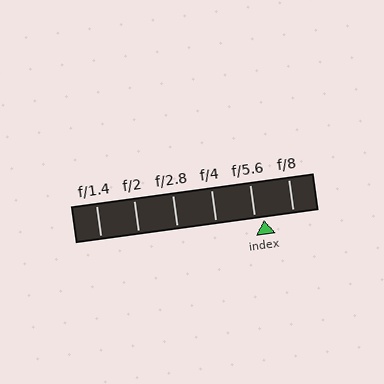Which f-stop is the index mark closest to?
The index mark is closest to f/5.6.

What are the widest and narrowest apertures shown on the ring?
The widest aperture shown is f/1.4 and the narrowest is f/8.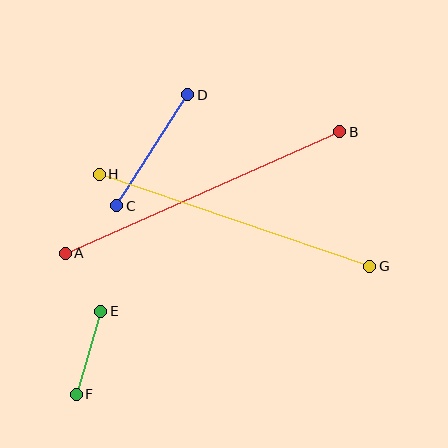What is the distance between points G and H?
The distance is approximately 286 pixels.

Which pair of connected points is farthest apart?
Points A and B are farthest apart.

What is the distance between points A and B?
The distance is approximately 300 pixels.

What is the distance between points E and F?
The distance is approximately 86 pixels.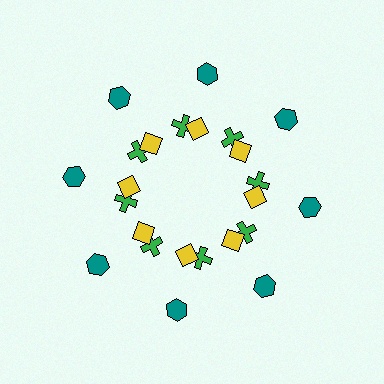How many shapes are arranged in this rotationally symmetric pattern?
There are 24 shapes, arranged in 8 groups of 3.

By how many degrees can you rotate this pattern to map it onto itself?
The pattern maps onto itself every 45 degrees of rotation.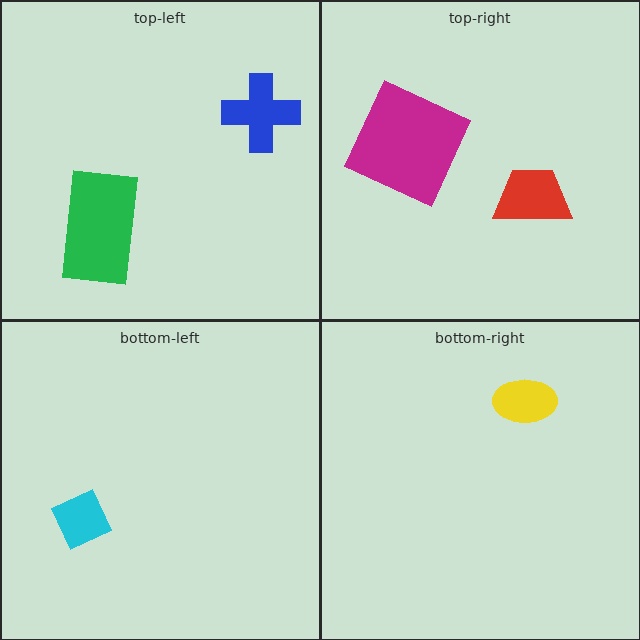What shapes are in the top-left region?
The blue cross, the green rectangle.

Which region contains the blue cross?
The top-left region.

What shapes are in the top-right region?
The red trapezoid, the magenta square.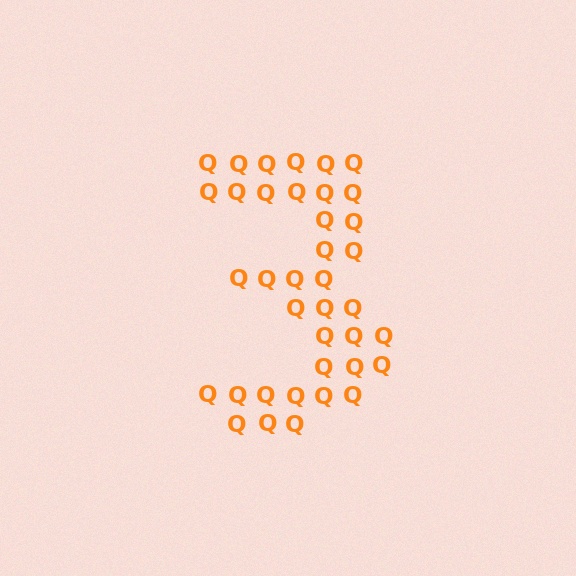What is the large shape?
The large shape is the digit 3.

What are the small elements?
The small elements are letter Q's.